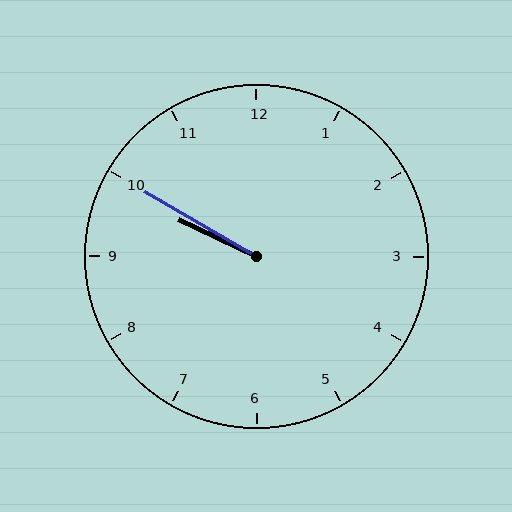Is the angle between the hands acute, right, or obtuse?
It is acute.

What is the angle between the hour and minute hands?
Approximately 5 degrees.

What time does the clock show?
9:50.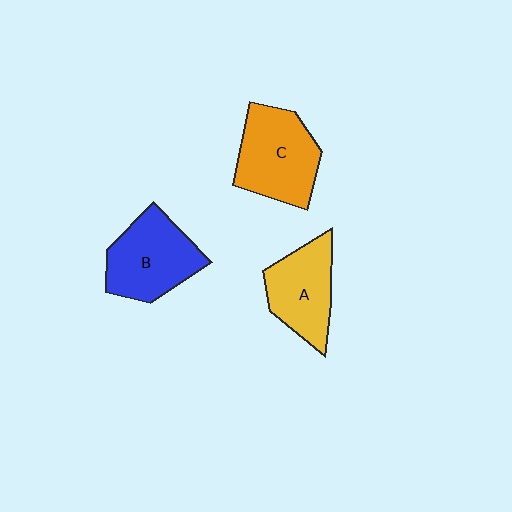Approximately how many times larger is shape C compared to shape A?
Approximately 1.2 times.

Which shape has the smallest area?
Shape A (yellow).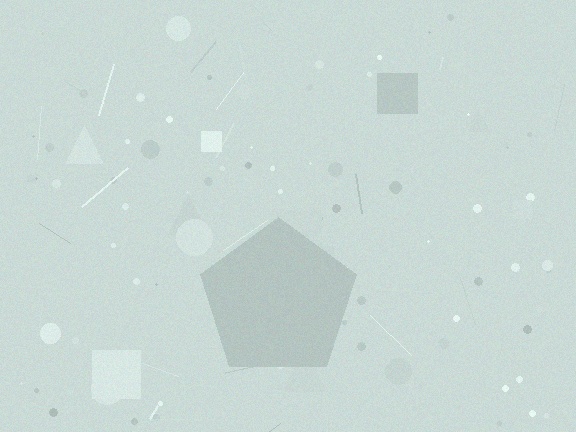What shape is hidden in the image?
A pentagon is hidden in the image.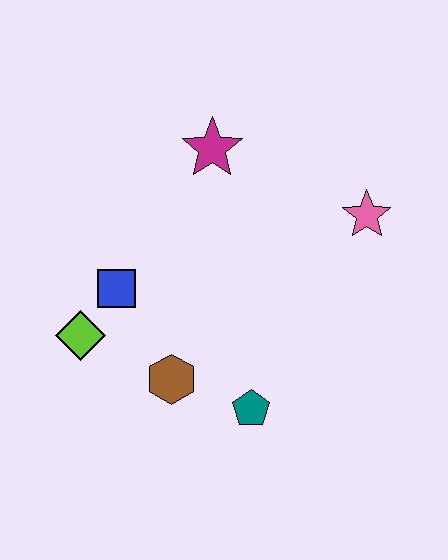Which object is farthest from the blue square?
The pink star is farthest from the blue square.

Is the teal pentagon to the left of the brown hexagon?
No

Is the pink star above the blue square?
Yes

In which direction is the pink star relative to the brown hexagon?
The pink star is to the right of the brown hexagon.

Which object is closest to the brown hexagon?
The teal pentagon is closest to the brown hexagon.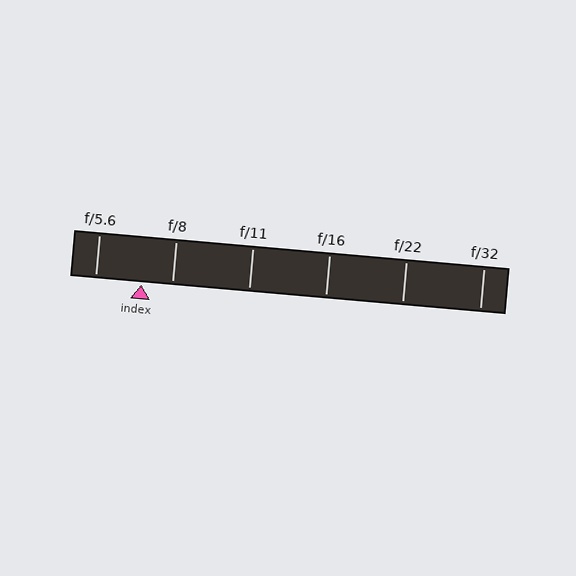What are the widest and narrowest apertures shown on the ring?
The widest aperture shown is f/5.6 and the narrowest is f/32.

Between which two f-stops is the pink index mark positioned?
The index mark is between f/5.6 and f/8.